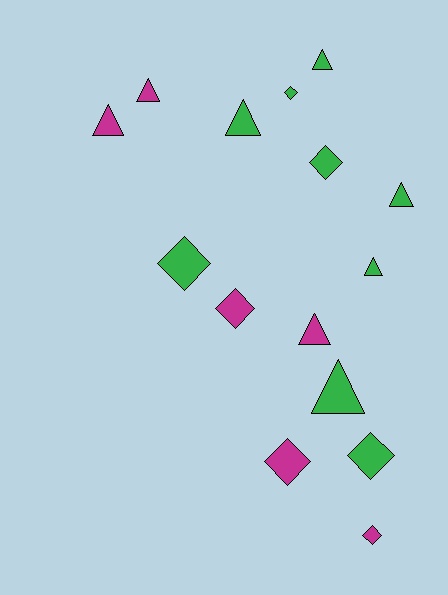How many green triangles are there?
There are 5 green triangles.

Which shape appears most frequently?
Triangle, with 8 objects.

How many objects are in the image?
There are 15 objects.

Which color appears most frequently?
Green, with 9 objects.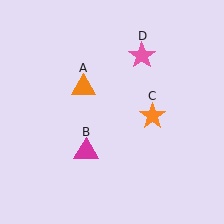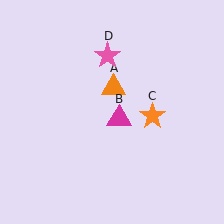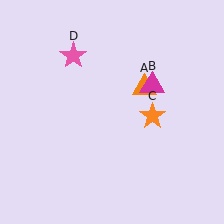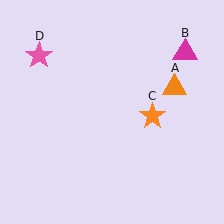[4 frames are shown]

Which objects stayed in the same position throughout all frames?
Orange star (object C) remained stationary.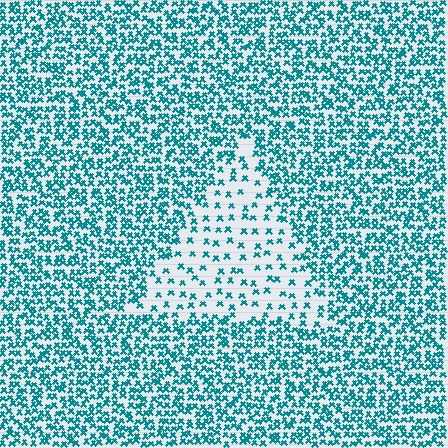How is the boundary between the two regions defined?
The boundary is defined by a change in element density (approximately 2.8x ratio). All elements are the same color, size, and shape.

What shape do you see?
I see a triangle.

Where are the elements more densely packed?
The elements are more densely packed outside the triangle boundary.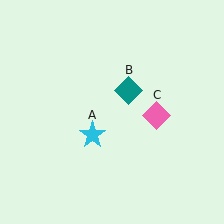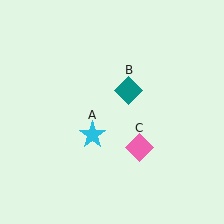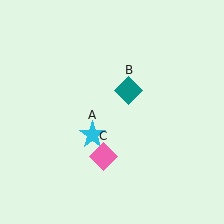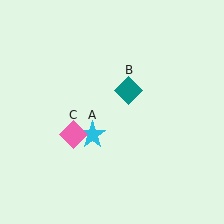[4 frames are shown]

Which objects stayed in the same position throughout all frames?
Cyan star (object A) and teal diamond (object B) remained stationary.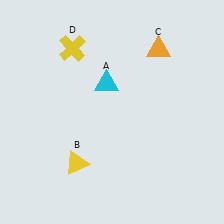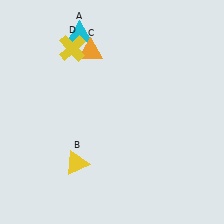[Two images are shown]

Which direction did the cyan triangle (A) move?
The cyan triangle (A) moved up.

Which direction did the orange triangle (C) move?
The orange triangle (C) moved left.